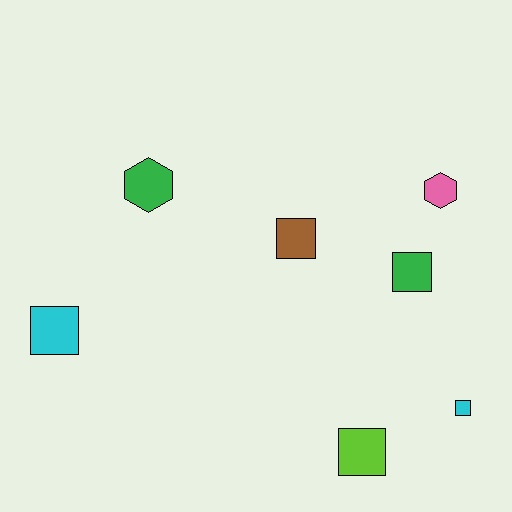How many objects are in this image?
There are 7 objects.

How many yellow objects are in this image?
There are no yellow objects.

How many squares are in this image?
There are 5 squares.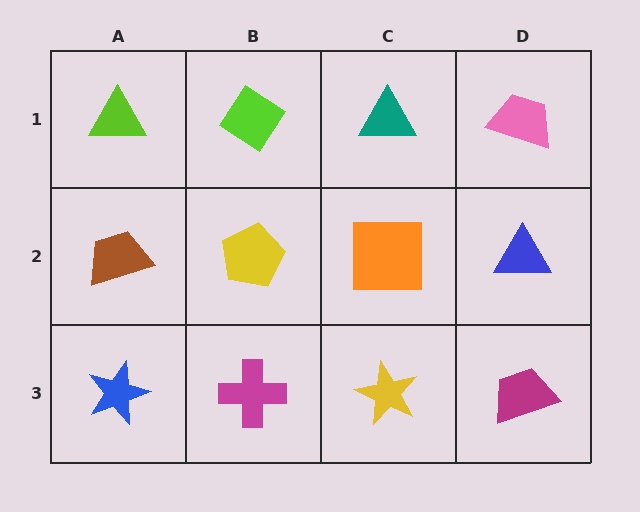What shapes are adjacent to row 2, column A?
A lime triangle (row 1, column A), a blue star (row 3, column A), a yellow pentagon (row 2, column B).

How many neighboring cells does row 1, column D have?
2.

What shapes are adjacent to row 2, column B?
A lime diamond (row 1, column B), a magenta cross (row 3, column B), a brown trapezoid (row 2, column A), an orange square (row 2, column C).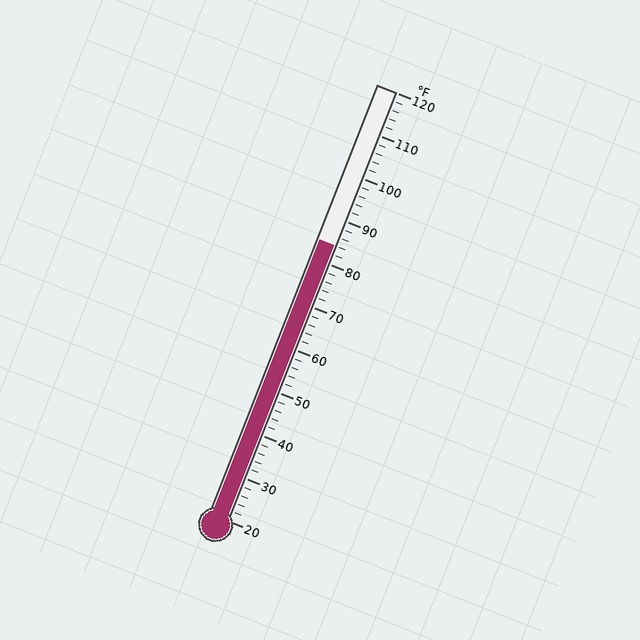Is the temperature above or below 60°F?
The temperature is above 60°F.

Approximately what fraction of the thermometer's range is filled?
The thermometer is filled to approximately 65% of its range.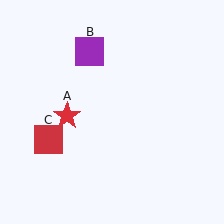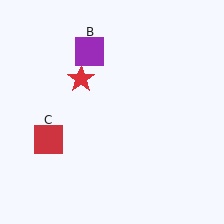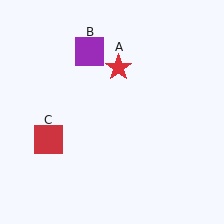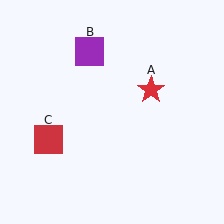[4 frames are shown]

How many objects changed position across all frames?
1 object changed position: red star (object A).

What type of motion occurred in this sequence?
The red star (object A) rotated clockwise around the center of the scene.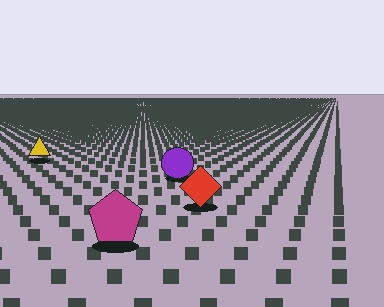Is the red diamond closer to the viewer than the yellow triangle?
Yes. The red diamond is closer — you can tell from the texture gradient: the ground texture is coarser near it.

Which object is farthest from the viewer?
The yellow triangle is farthest from the viewer. It appears smaller and the ground texture around it is denser.